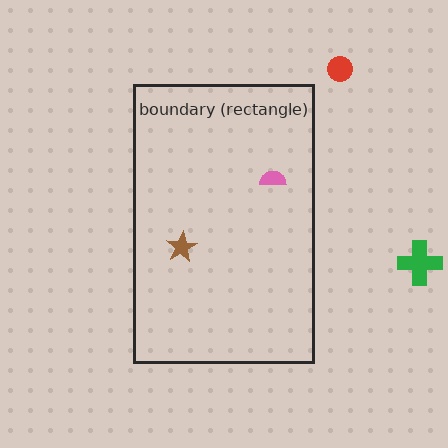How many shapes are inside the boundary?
2 inside, 2 outside.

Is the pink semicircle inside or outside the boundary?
Inside.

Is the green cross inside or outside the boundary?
Outside.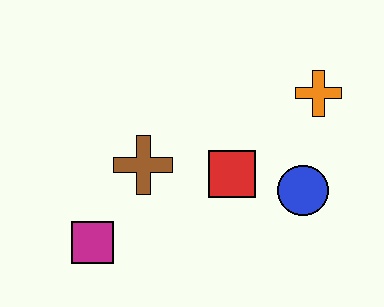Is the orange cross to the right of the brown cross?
Yes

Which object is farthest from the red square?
The magenta square is farthest from the red square.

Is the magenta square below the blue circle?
Yes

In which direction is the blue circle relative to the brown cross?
The blue circle is to the right of the brown cross.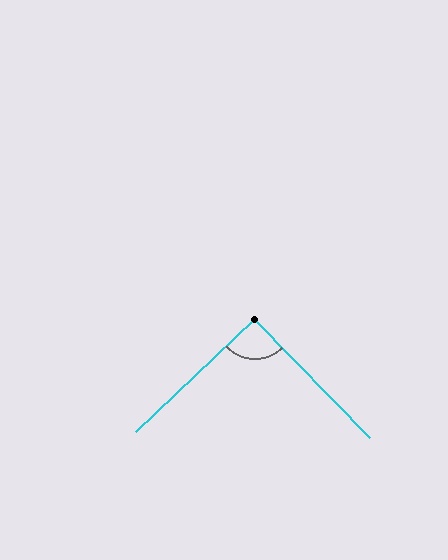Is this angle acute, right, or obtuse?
It is approximately a right angle.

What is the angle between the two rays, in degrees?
Approximately 91 degrees.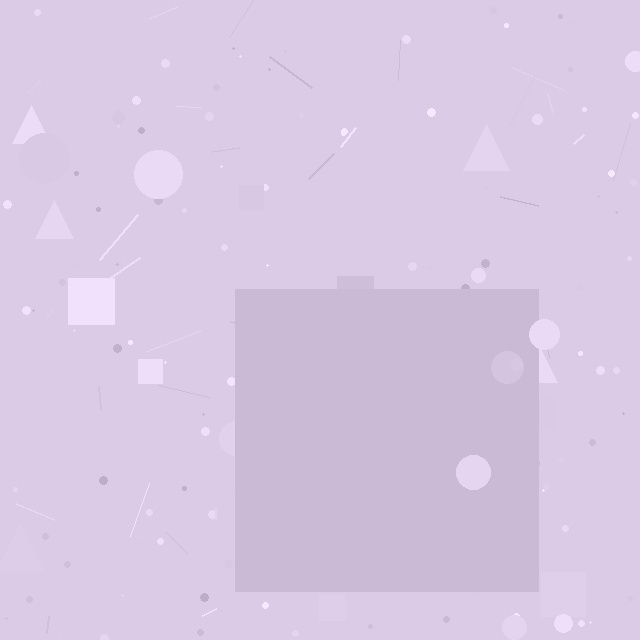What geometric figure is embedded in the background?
A square is embedded in the background.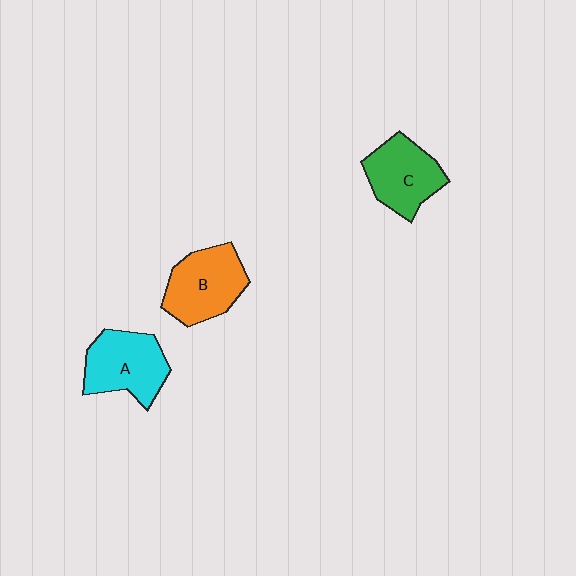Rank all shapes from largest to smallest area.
From largest to smallest: B (orange), A (cyan), C (green).